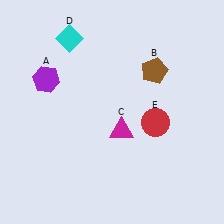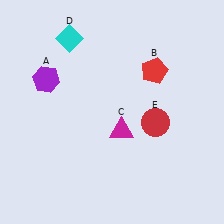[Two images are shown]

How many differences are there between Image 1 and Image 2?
There is 1 difference between the two images.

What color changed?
The pentagon (B) changed from brown in Image 1 to red in Image 2.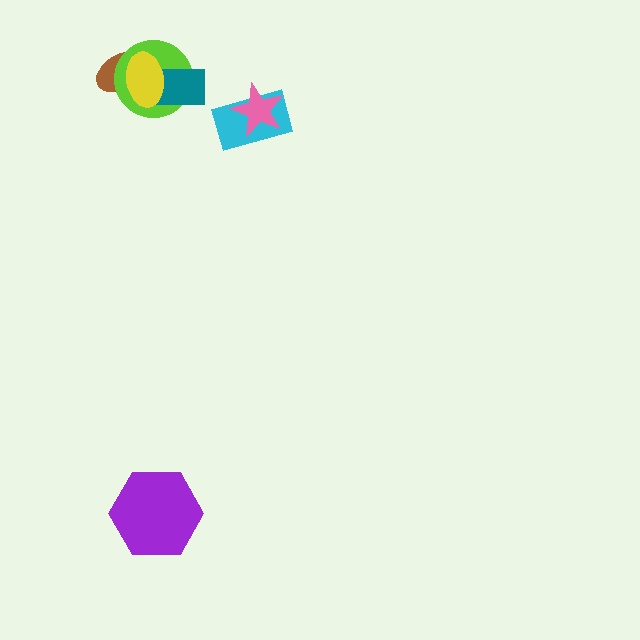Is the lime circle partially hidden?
Yes, it is partially covered by another shape.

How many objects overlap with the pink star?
1 object overlaps with the pink star.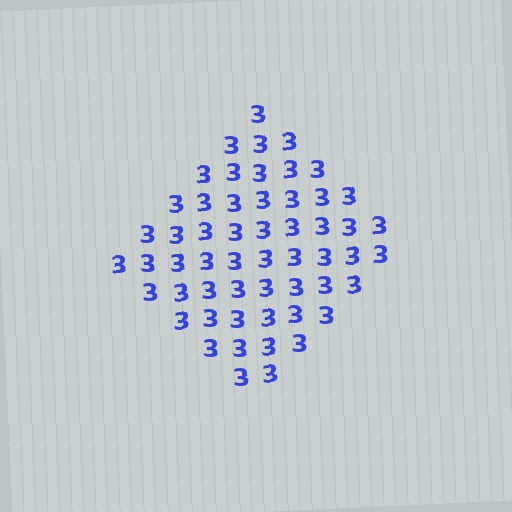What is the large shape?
The large shape is a diamond.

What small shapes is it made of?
It is made of small digit 3's.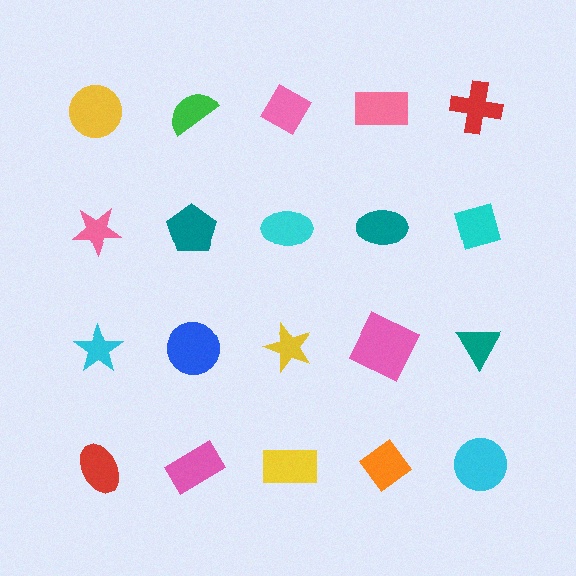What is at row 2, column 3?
A cyan ellipse.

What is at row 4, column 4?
An orange diamond.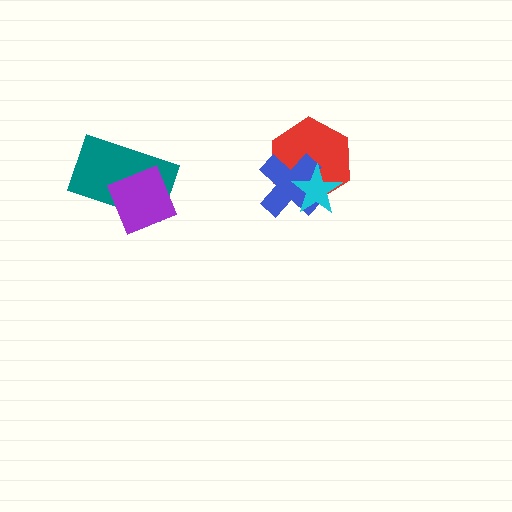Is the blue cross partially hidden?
Yes, it is partially covered by another shape.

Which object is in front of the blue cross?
The cyan star is in front of the blue cross.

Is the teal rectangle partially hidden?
Yes, it is partially covered by another shape.